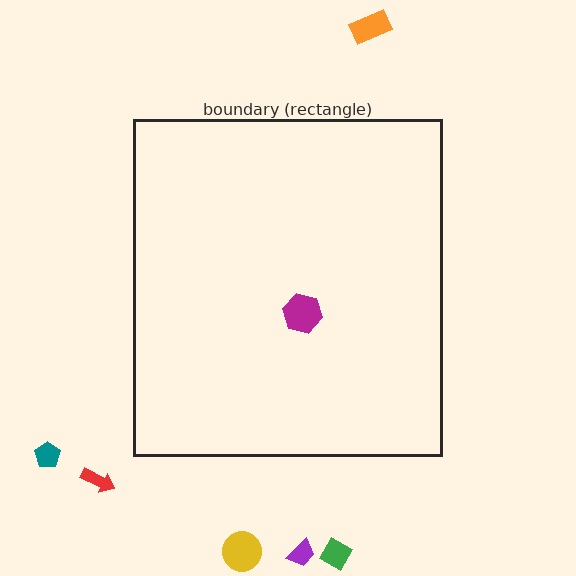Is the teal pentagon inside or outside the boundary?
Outside.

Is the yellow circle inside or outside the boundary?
Outside.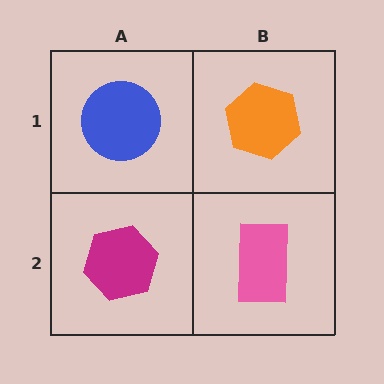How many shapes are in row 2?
2 shapes.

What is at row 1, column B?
An orange hexagon.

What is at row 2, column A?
A magenta hexagon.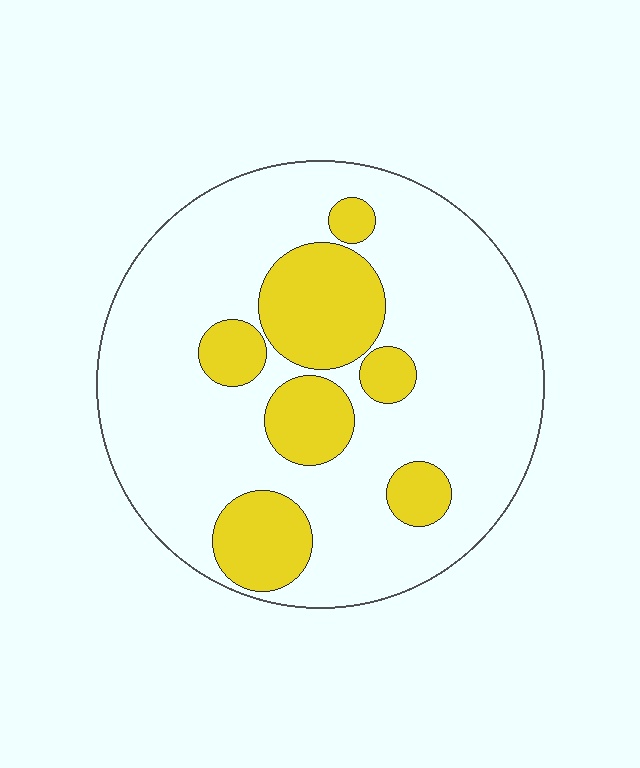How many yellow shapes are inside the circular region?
7.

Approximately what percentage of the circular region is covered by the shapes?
Approximately 25%.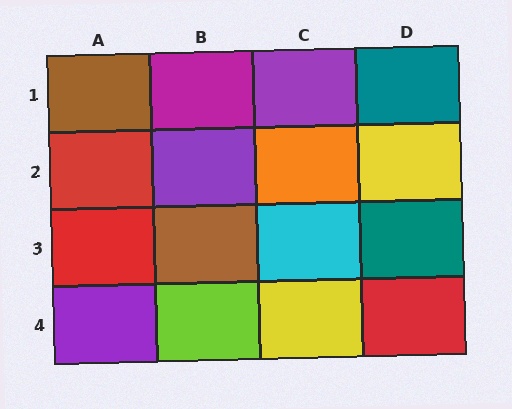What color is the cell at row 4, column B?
Lime.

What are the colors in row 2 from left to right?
Red, purple, orange, yellow.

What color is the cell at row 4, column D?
Red.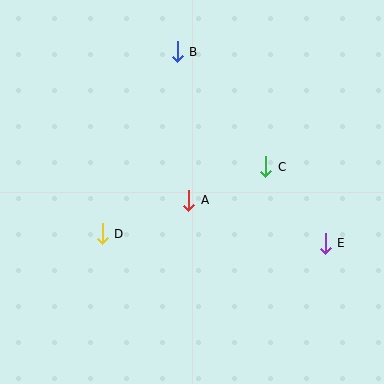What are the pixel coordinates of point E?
Point E is at (325, 243).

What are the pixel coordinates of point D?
Point D is at (102, 234).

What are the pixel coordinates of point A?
Point A is at (189, 200).